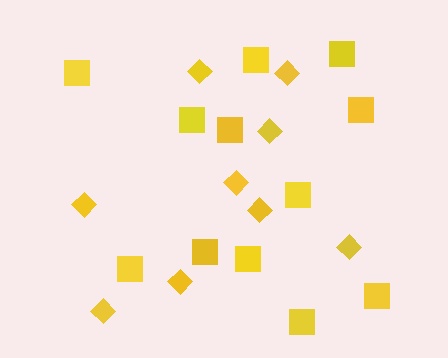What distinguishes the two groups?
There are 2 groups: one group of squares (12) and one group of diamonds (9).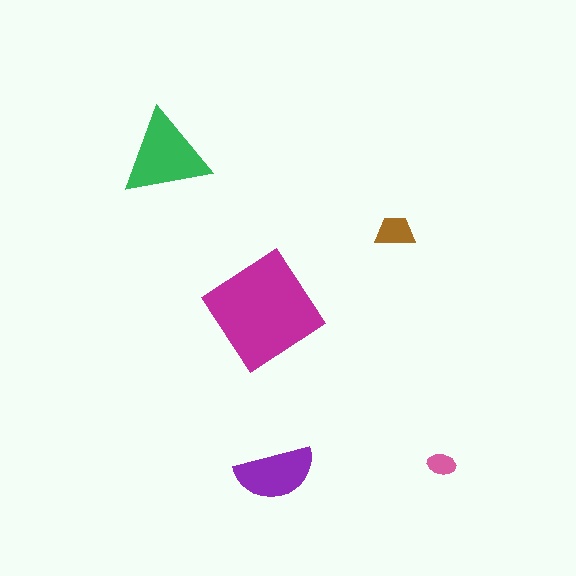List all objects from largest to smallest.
The magenta diamond, the green triangle, the purple semicircle, the brown trapezoid, the pink ellipse.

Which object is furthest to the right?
The pink ellipse is rightmost.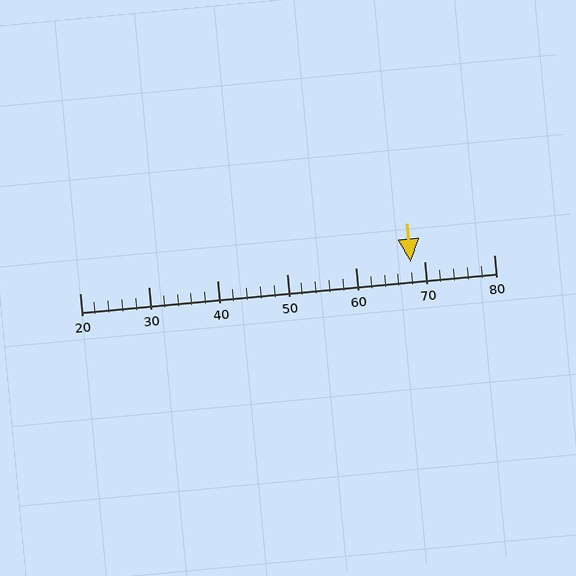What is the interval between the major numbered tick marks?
The major tick marks are spaced 10 units apart.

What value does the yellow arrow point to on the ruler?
The yellow arrow points to approximately 68.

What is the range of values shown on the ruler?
The ruler shows values from 20 to 80.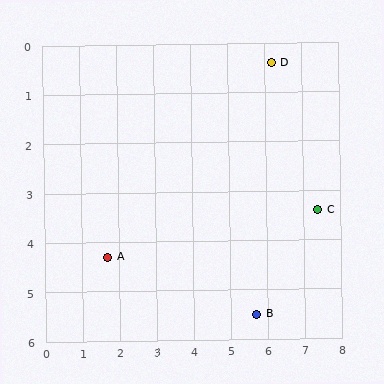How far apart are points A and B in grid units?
Points A and B are about 4.2 grid units apart.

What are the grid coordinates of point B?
Point B is at approximately (5.7, 5.5).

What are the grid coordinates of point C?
Point C is at approximately (7.4, 3.4).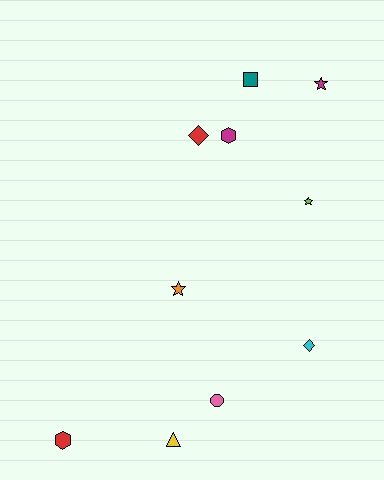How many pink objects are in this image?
There is 1 pink object.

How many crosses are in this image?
There are no crosses.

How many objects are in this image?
There are 10 objects.